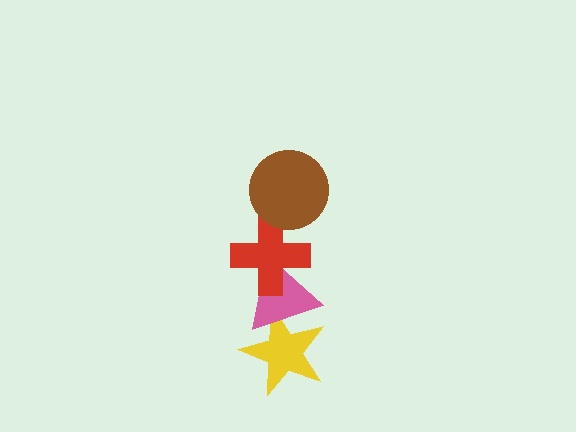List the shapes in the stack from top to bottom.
From top to bottom: the brown circle, the red cross, the pink triangle, the yellow star.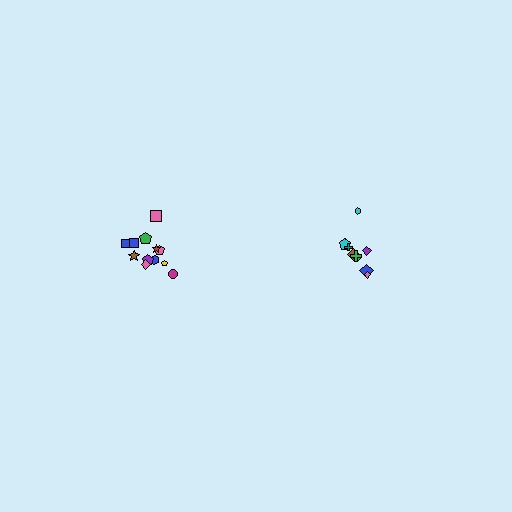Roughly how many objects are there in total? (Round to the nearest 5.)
Roughly 20 objects in total.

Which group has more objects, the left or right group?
The left group.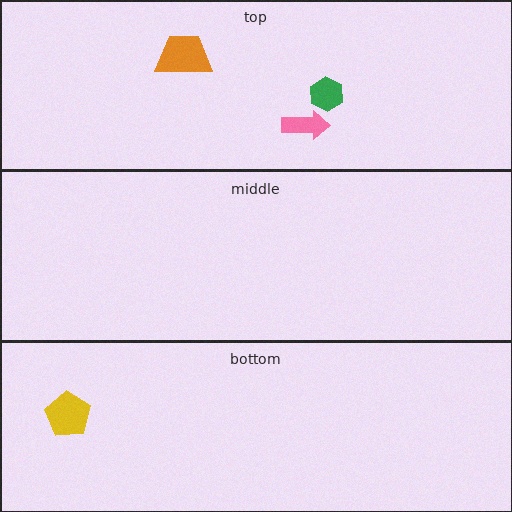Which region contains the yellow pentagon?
The bottom region.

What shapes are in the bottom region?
The yellow pentagon.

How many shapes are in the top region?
3.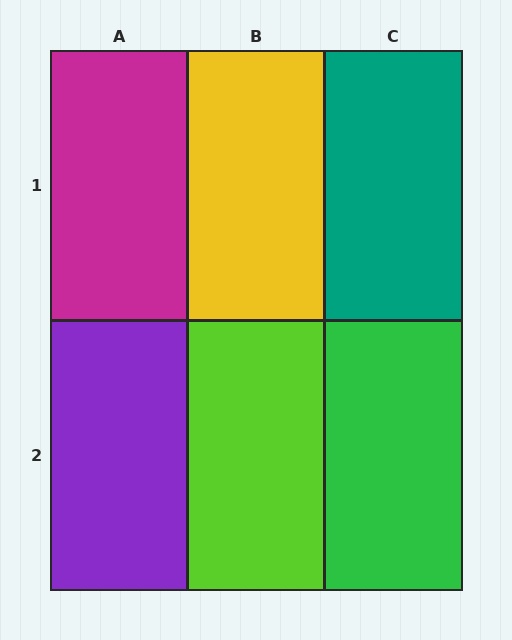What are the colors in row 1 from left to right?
Magenta, yellow, teal.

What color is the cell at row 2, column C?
Green.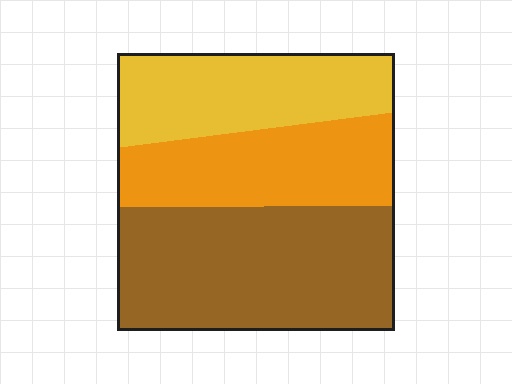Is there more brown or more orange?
Brown.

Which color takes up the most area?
Brown, at roughly 45%.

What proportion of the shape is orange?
Orange takes up about one quarter (1/4) of the shape.